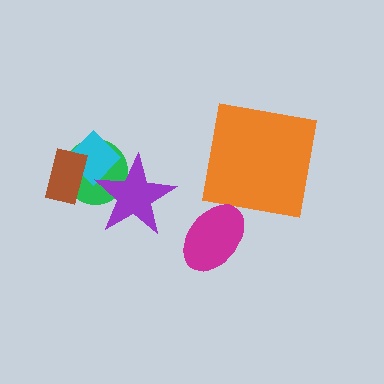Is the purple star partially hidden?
No, no other shape covers it.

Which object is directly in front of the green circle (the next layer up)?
The cyan diamond is directly in front of the green circle.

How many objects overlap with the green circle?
3 objects overlap with the green circle.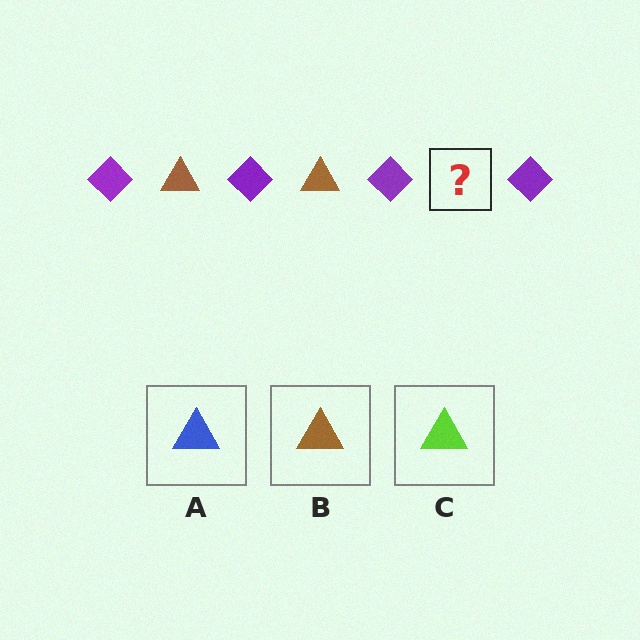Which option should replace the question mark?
Option B.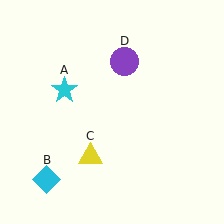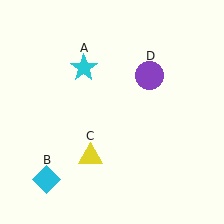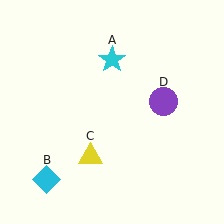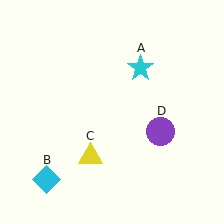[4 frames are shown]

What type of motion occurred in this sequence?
The cyan star (object A), purple circle (object D) rotated clockwise around the center of the scene.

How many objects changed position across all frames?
2 objects changed position: cyan star (object A), purple circle (object D).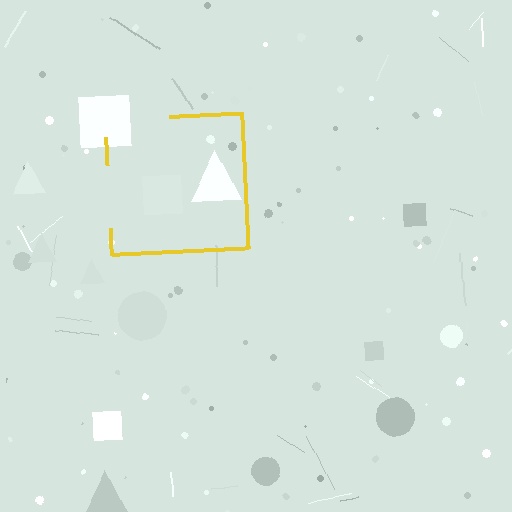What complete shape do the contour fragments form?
The contour fragments form a square.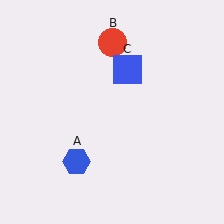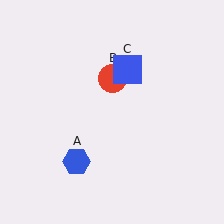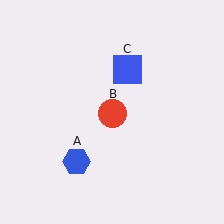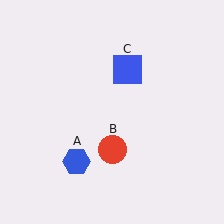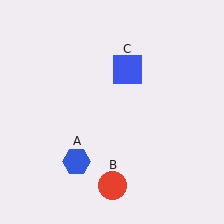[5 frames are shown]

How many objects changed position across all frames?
1 object changed position: red circle (object B).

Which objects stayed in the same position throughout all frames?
Blue hexagon (object A) and blue square (object C) remained stationary.